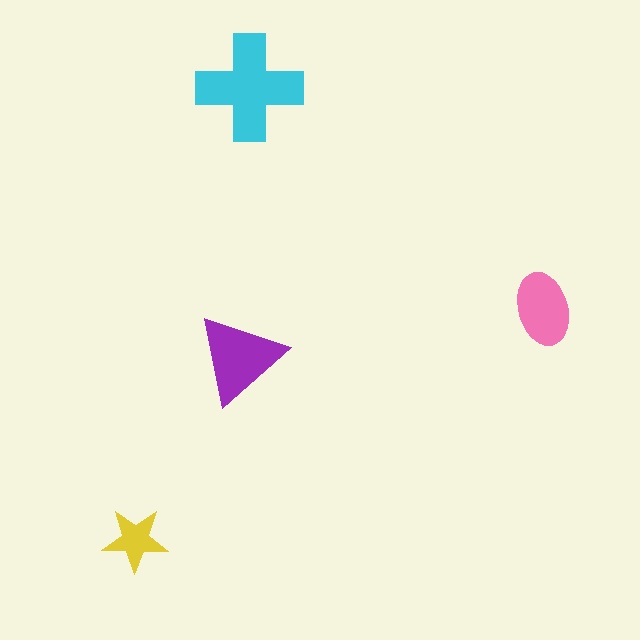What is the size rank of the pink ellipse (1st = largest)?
3rd.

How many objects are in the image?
There are 4 objects in the image.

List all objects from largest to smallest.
The cyan cross, the purple triangle, the pink ellipse, the yellow star.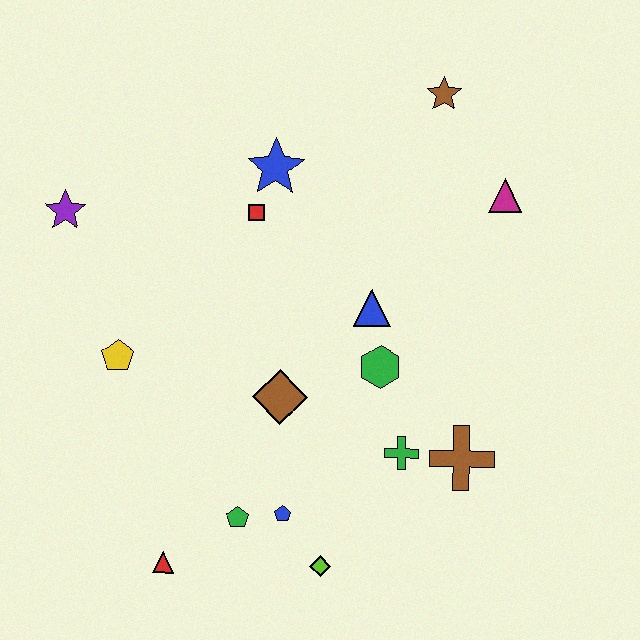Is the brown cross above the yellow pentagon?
No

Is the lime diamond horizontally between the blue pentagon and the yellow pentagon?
No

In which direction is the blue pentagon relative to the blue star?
The blue pentagon is below the blue star.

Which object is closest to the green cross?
The brown cross is closest to the green cross.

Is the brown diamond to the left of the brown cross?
Yes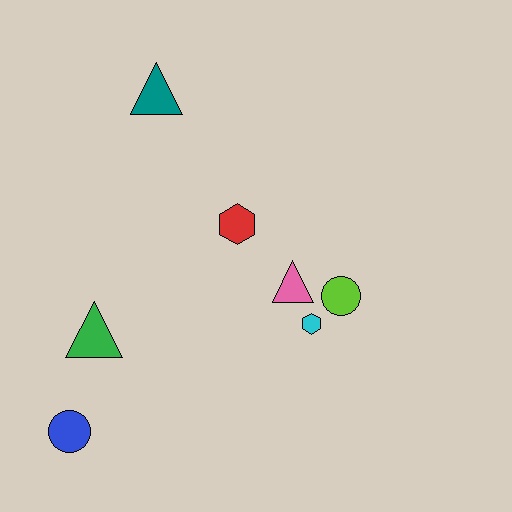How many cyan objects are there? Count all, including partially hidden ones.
There is 1 cyan object.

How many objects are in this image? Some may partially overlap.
There are 7 objects.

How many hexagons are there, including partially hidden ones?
There are 2 hexagons.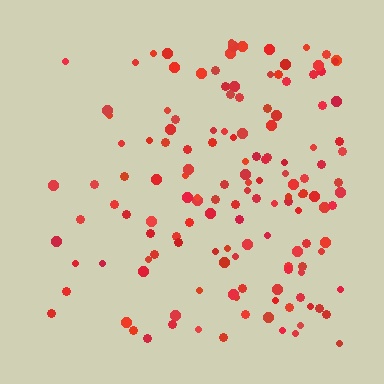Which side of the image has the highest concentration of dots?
The right.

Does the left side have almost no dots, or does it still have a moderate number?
Still a moderate number, just noticeably fewer than the right.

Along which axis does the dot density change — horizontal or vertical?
Horizontal.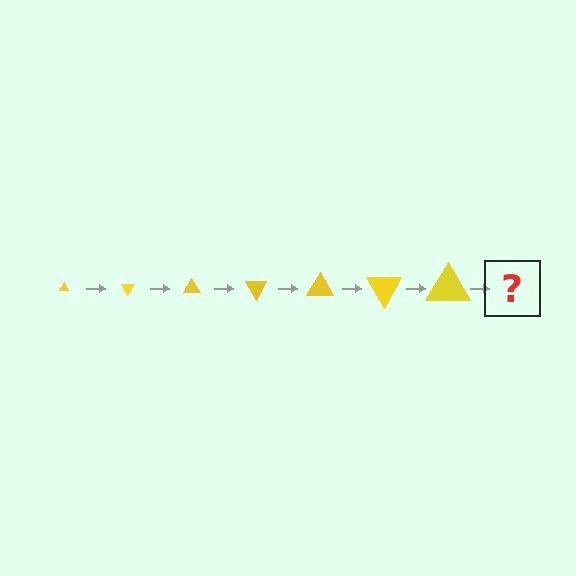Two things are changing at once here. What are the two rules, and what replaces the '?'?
The two rules are that the triangle grows larger each step and it rotates 60 degrees each step. The '?' should be a triangle, larger than the previous one and rotated 420 degrees from the start.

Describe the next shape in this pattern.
It should be a triangle, larger than the previous one and rotated 420 degrees from the start.